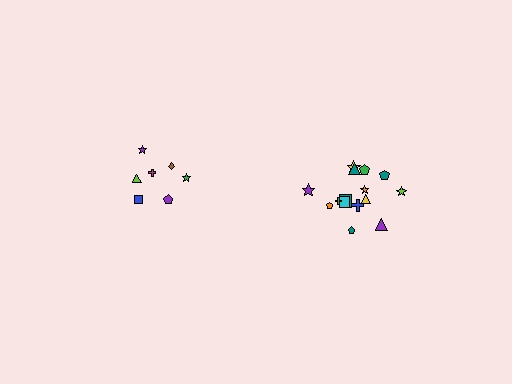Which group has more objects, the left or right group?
The right group.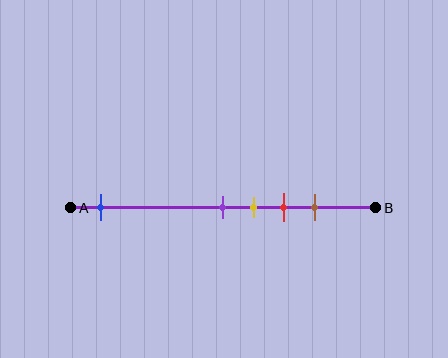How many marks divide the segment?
There are 5 marks dividing the segment.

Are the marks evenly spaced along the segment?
No, the marks are not evenly spaced.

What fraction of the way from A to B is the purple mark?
The purple mark is approximately 50% (0.5) of the way from A to B.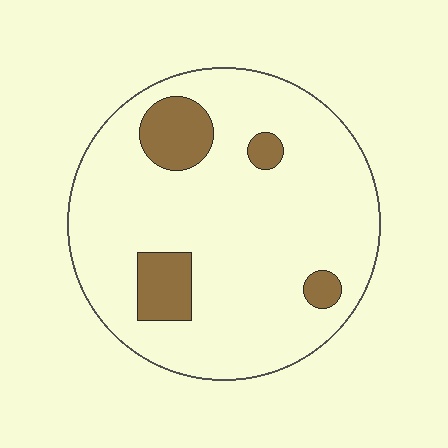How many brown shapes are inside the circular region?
4.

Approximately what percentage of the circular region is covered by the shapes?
Approximately 15%.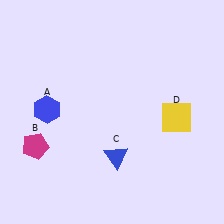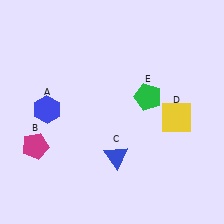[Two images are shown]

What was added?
A green pentagon (E) was added in Image 2.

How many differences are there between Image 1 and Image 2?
There is 1 difference between the two images.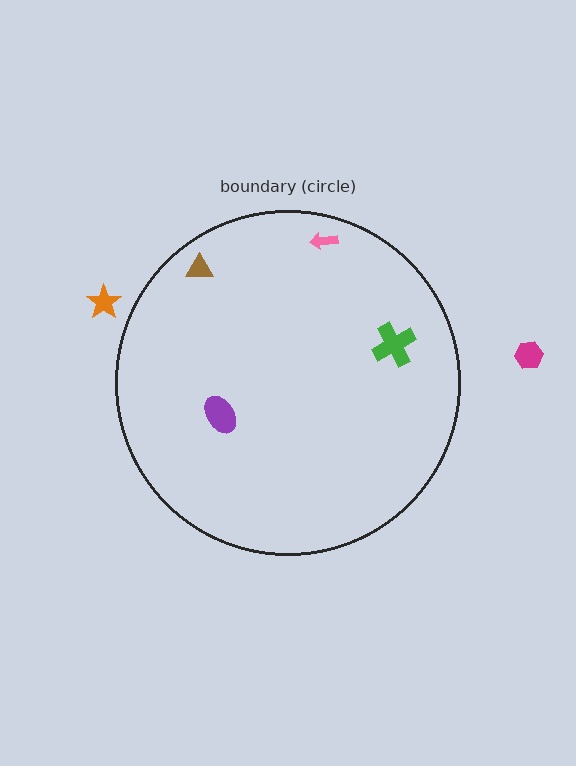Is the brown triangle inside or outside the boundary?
Inside.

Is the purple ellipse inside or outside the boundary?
Inside.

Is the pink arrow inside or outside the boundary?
Inside.